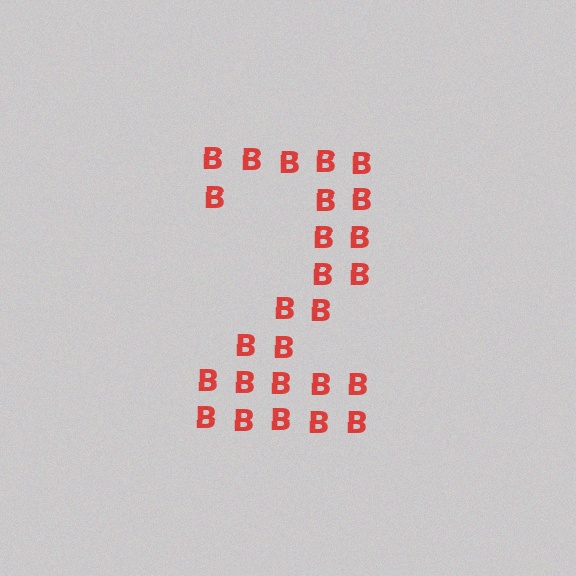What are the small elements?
The small elements are letter B's.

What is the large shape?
The large shape is the digit 2.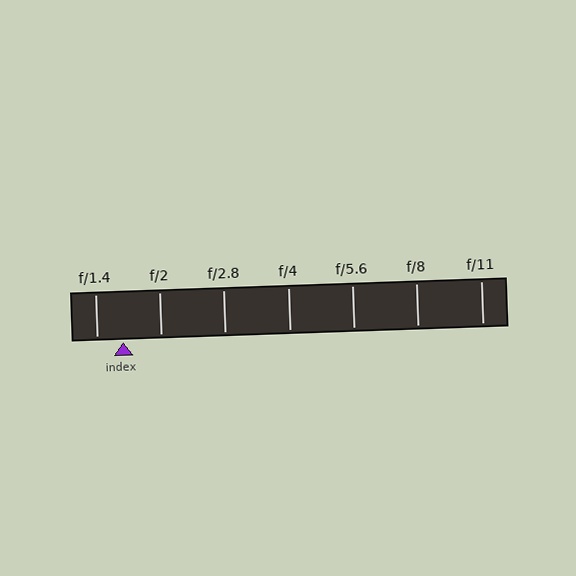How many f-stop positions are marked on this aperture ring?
There are 7 f-stop positions marked.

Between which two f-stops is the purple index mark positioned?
The index mark is between f/1.4 and f/2.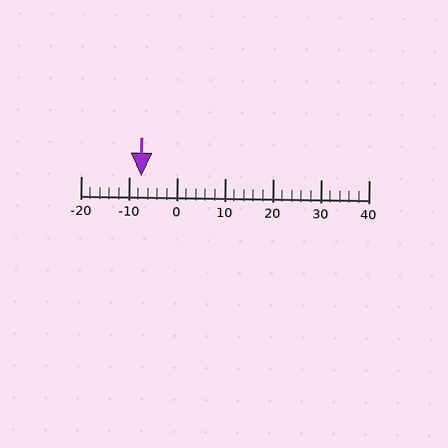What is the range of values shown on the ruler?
The ruler shows values from -20 to 40.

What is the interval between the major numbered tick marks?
The major tick marks are spaced 10 units apart.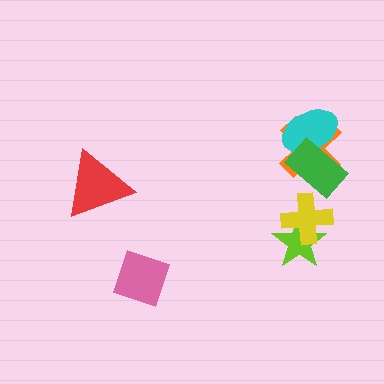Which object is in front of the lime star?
The yellow cross is in front of the lime star.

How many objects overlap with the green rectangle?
2 objects overlap with the green rectangle.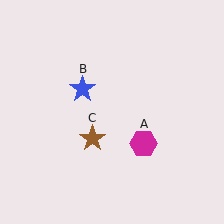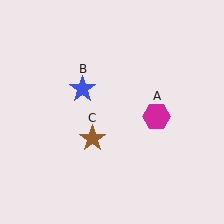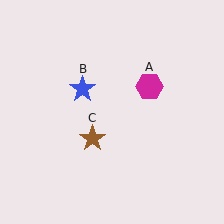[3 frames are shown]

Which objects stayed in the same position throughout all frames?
Blue star (object B) and brown star (object C) remained stationary.